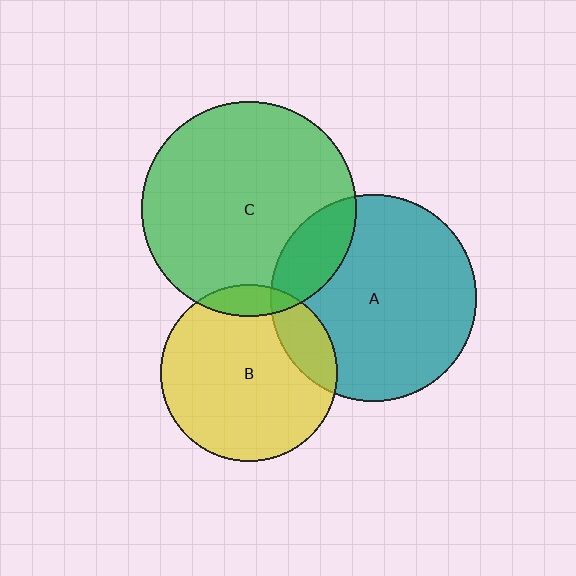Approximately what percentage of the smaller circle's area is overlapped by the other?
Approximately 15%.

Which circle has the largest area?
Circle C (green).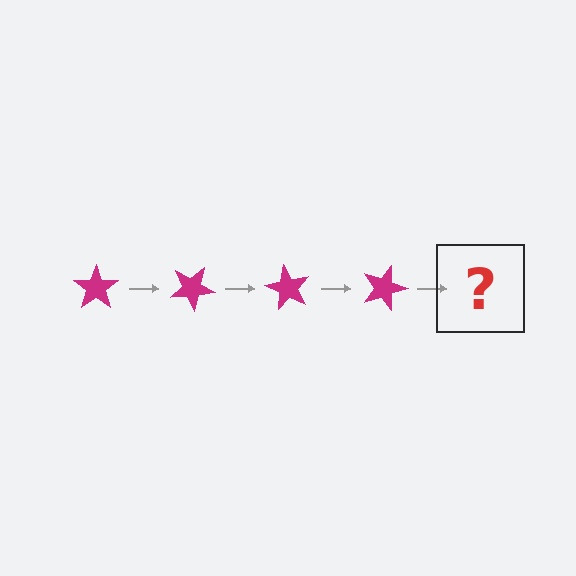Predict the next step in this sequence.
The next step is a magenta star rotated 120 degrees.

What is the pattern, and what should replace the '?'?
The pattern is that the star rotates 30 degrees each step. The '?' should be a magenta star rotated 120 degrees.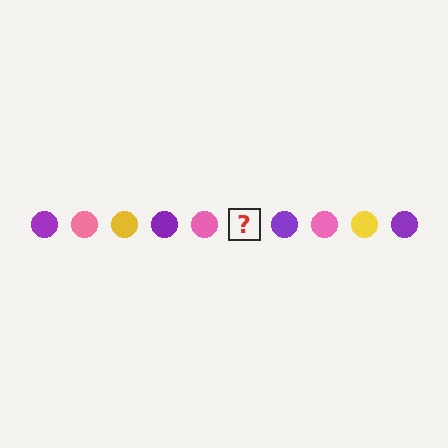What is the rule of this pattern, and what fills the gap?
The rule is that the pattern cycles through purple, pink, yellow circles. The gap should be filled with a yellow circle.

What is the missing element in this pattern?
The missing element is a yellow circle.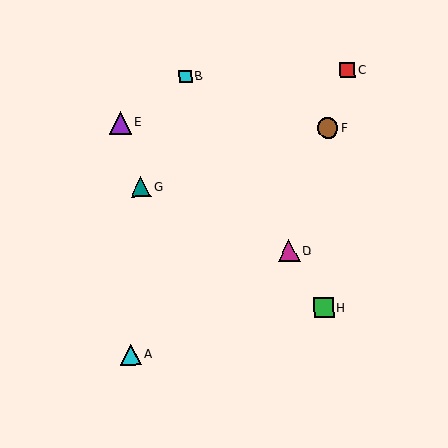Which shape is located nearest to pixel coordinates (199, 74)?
The cyan square (labeled B) at (186, 76) is nearest to that location.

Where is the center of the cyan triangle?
The center of the cyan triangle is at (131, 355).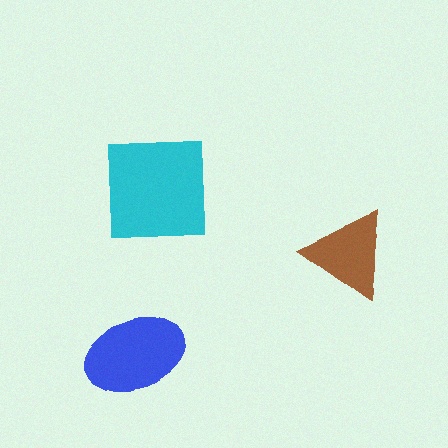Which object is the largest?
The cyan square.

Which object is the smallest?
The brown triangle.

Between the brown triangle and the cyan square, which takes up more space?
The cyan square.